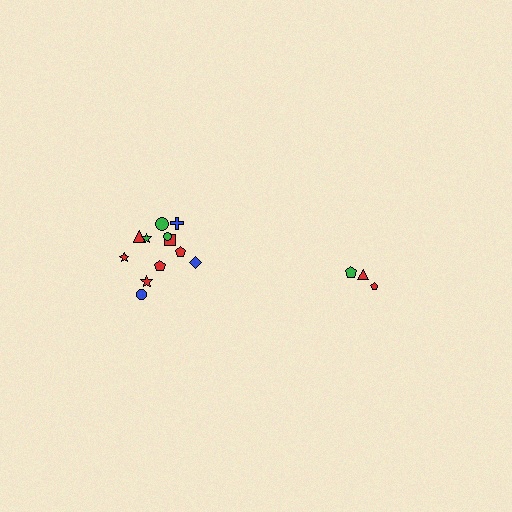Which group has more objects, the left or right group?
The left group.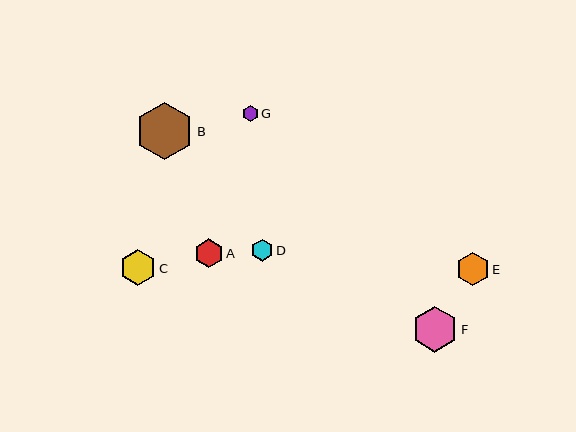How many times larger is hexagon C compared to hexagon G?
Hexagon C is approximately 2.3 times the size of hexagon G.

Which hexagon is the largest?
Hexagon B is the largest with a size of approximately 58 pixels.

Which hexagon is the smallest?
Hexagon G is the smallest with a size of approximately 16 pixels.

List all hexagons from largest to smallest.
From largest to smallest: B, F, C, E, A, D, G.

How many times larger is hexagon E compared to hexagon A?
Hexagon E is approximately 1.1 times the size of hexagon A.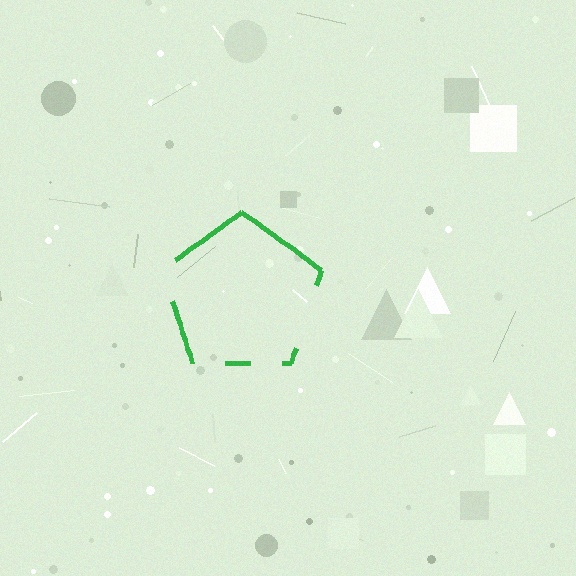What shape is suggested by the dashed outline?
The dashed outline suggests a pentagon.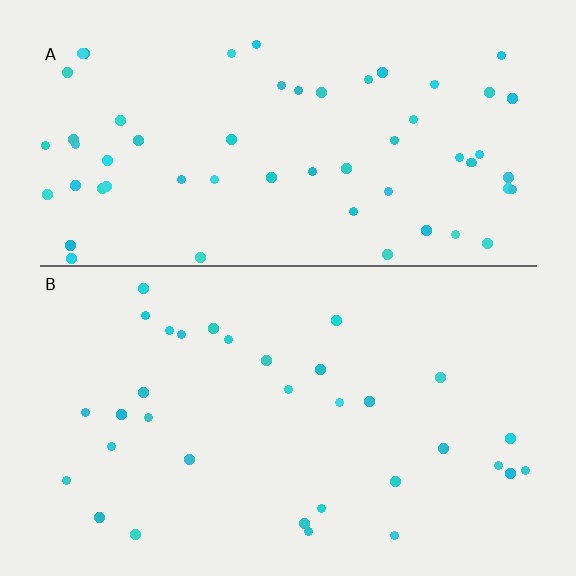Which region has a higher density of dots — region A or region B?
A (the top).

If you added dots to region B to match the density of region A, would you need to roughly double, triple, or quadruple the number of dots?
Approximately double.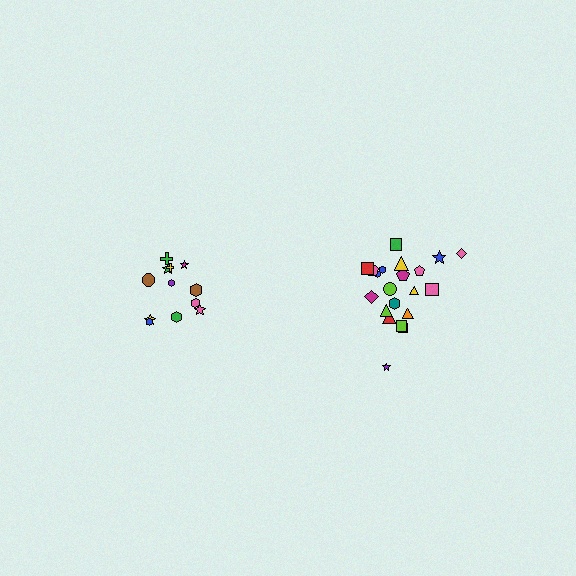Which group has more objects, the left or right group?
The right group.